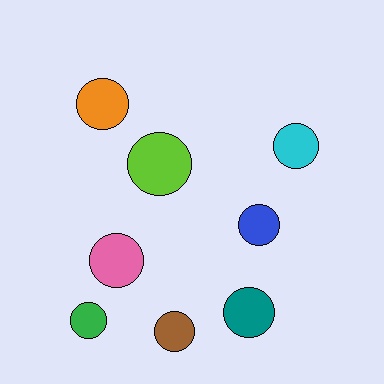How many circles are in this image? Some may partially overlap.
There are 8 circles.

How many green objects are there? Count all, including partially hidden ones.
There is 1 green object.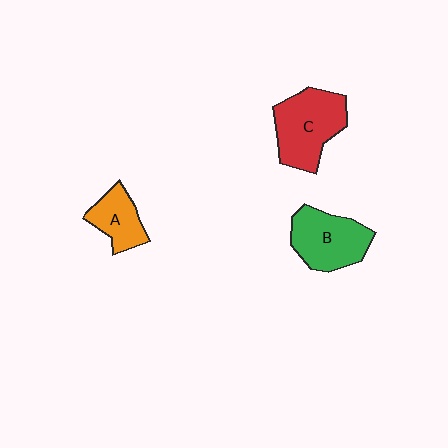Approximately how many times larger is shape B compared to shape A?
Approximately 1.5 times.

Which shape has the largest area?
Shape C (red).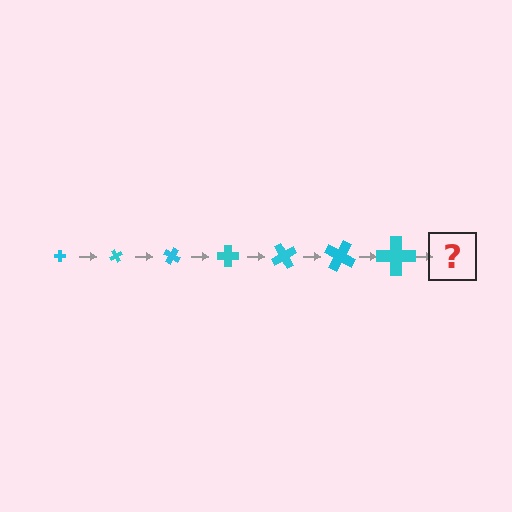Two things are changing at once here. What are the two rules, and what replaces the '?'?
The two rules are that the cross grows larger each step and it rotates 60 degrees each step. The '?' should be a cross, larger than the previous one and rotated 420 degrees from the start.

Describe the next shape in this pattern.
It should be a cross, larger than the previous one and rotated 420 degrees from the start.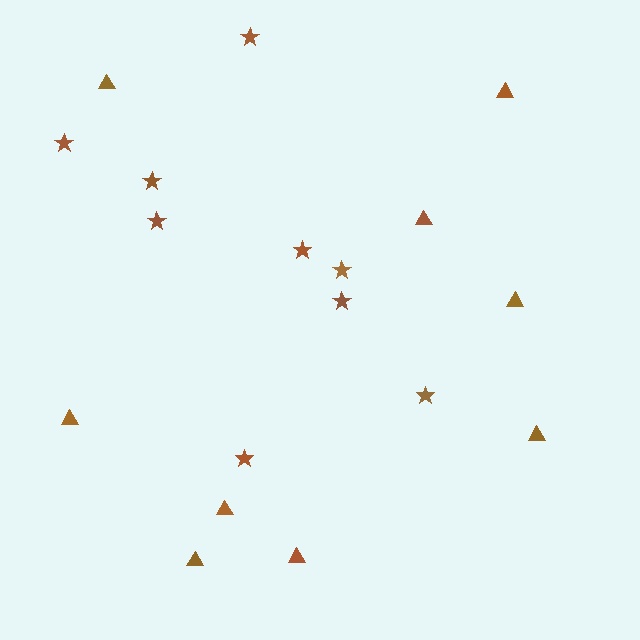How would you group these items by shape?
There are 2 groups: one group of triangles (9) and one group of stars (9).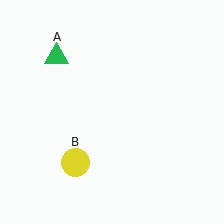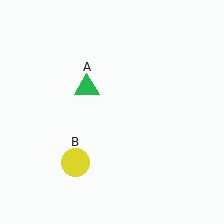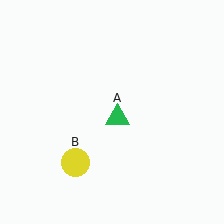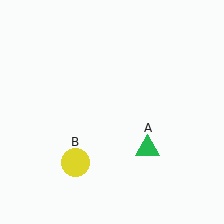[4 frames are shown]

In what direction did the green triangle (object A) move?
The green triangle (object A) moved down and to the right.